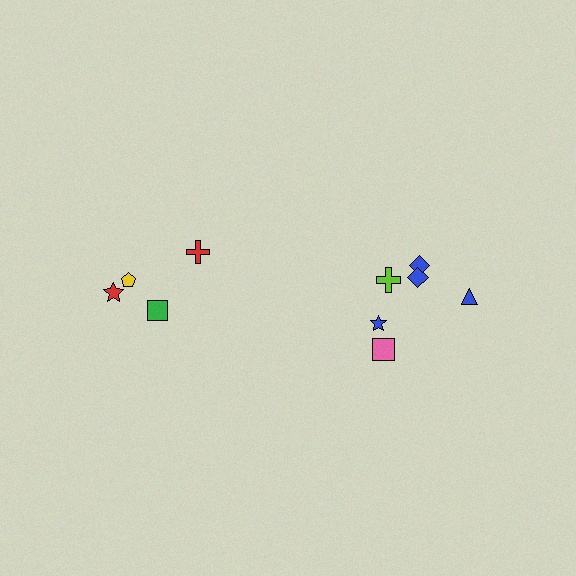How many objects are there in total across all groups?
There are 10 objects.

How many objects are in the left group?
There are 4 objects.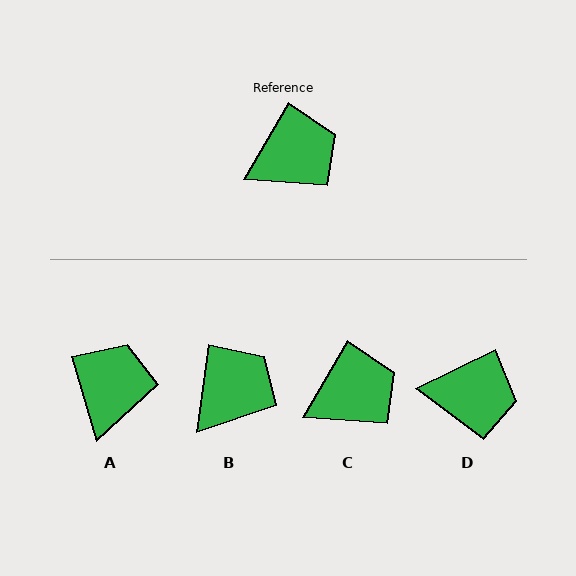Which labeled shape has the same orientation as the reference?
C.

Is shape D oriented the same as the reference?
No, it is off by about 33 degrees.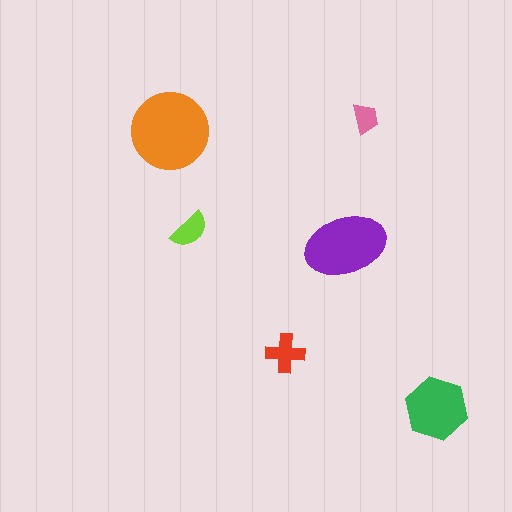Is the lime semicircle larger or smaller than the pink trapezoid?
Larger.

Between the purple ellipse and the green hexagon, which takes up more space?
The purple ellipse.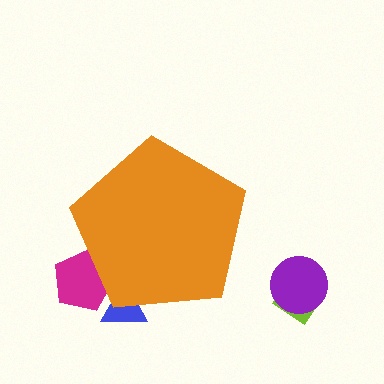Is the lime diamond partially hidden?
No, the lime diamond is fully visible.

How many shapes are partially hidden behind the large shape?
2 shapes are partially hidden.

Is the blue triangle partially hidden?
Yes, the blue triangle is partially hidden behind the orange pentagon.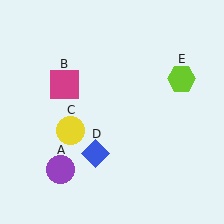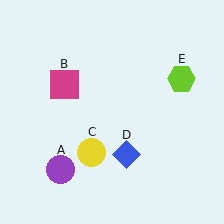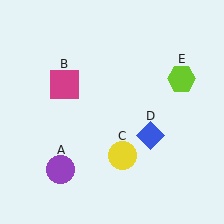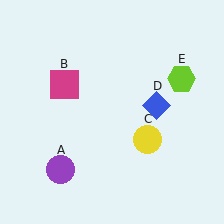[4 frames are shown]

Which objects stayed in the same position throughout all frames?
Purple circle (object A) and magenta square (object B) and lime hexagon (object E) remained stationary.